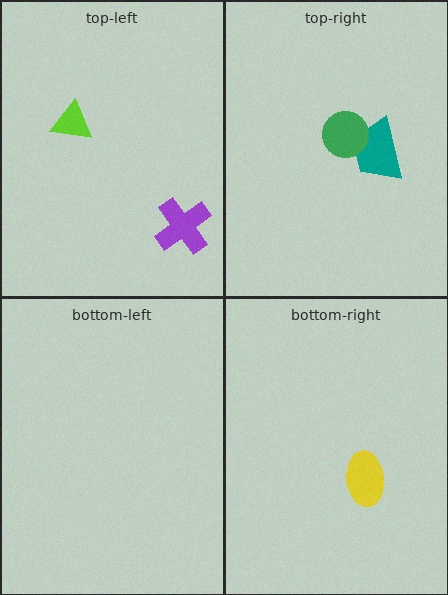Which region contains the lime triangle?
The top-left region.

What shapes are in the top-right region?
The teal trapezoid, the green circle.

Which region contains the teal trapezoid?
The top-right region.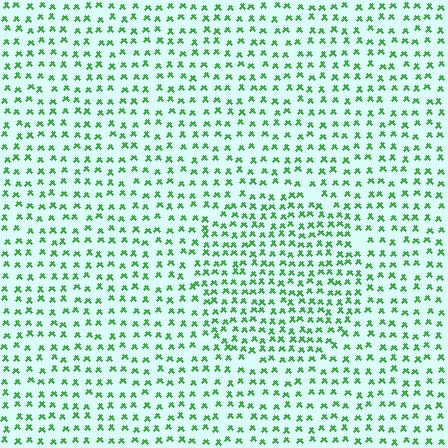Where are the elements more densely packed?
The elements are more densely packed inside the circle boundary.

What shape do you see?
I see a circle.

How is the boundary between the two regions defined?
The boundary is defined by a change in element density (approximately 1.5x ratio). All elements are the same color, size, and shape.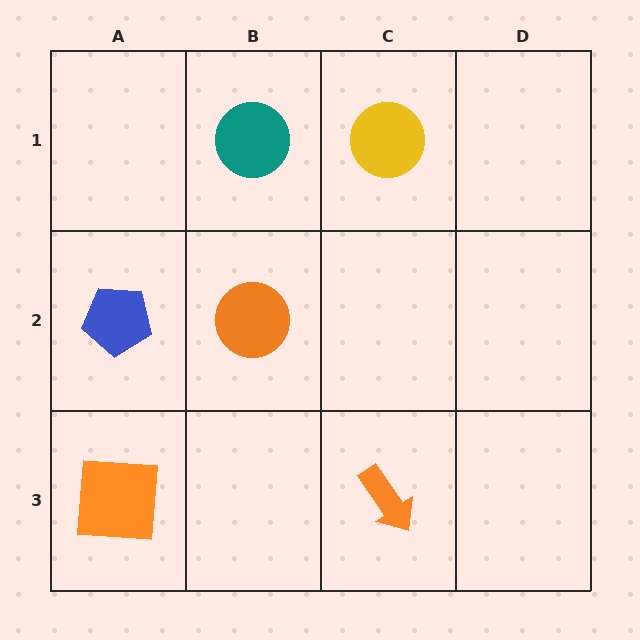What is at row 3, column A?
An orange square.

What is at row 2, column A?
A blue pentagon.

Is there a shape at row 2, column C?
No, that cell is empty.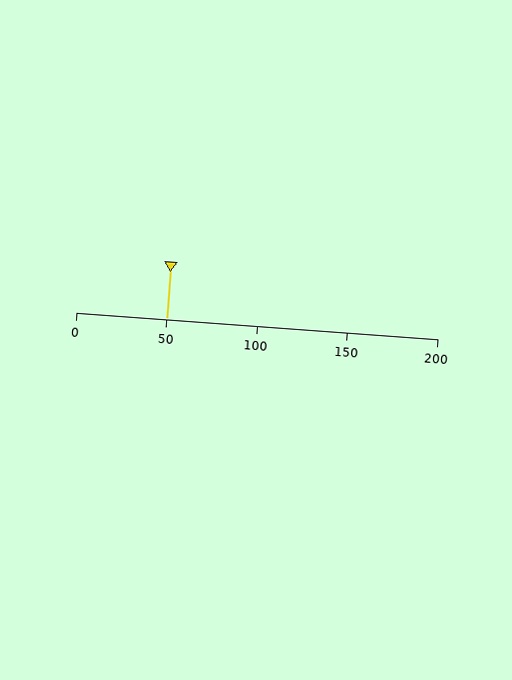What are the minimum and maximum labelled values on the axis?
The axis runs from 0 to 200.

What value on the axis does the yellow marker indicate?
The marker indicates approximately 50.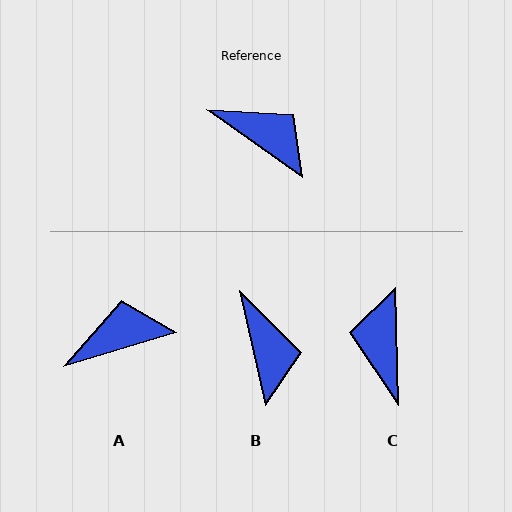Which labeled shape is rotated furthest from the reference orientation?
C, about 126 degrees away.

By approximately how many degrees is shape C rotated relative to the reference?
Approximately 126 degrees counter-clockwise.